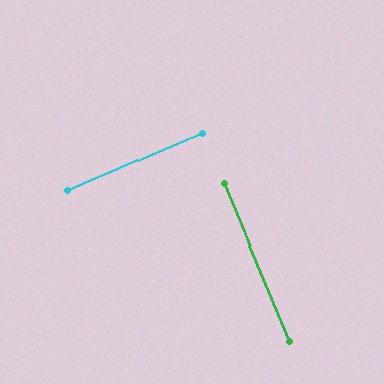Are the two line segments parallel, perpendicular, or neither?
Perpendicular — they meet at approximately 89°.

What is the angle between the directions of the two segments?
Approximately 89 degrees.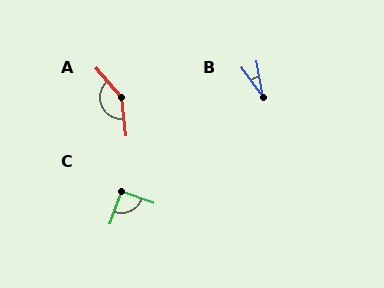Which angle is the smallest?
B, at approximately 26 degrees.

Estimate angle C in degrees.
Approximately 91 degrees.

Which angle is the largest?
A, at approximately 146 degrees.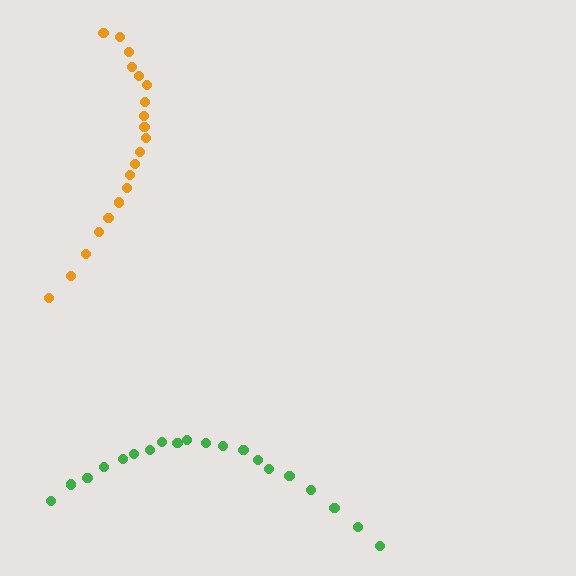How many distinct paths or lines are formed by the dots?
There are 2 distinct paths.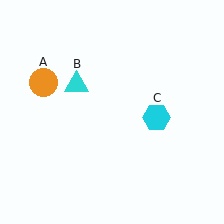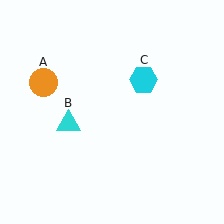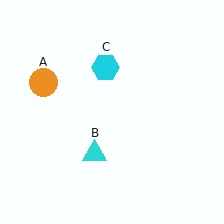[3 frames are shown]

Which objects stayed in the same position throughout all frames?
Orange circle (object A) remained stationary.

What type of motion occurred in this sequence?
The cyan triangle (object B), cyan hexagon (object C) rotated counterclockwise around the center of the scene.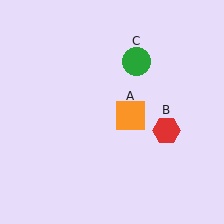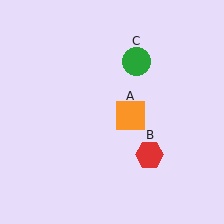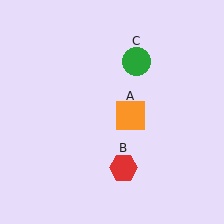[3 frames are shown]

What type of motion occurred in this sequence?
The red hexagon (object B) rotated clockwise around the center of the scene.